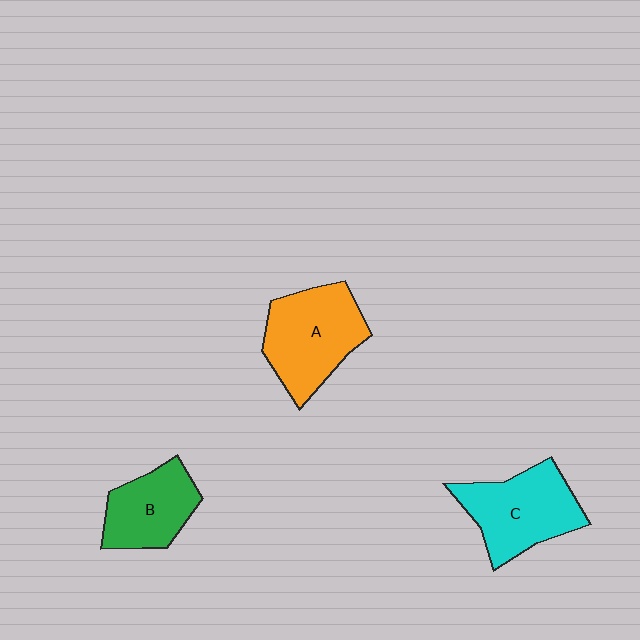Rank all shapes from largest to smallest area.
From largest to smallest: A (orange), C (cyan), B (green).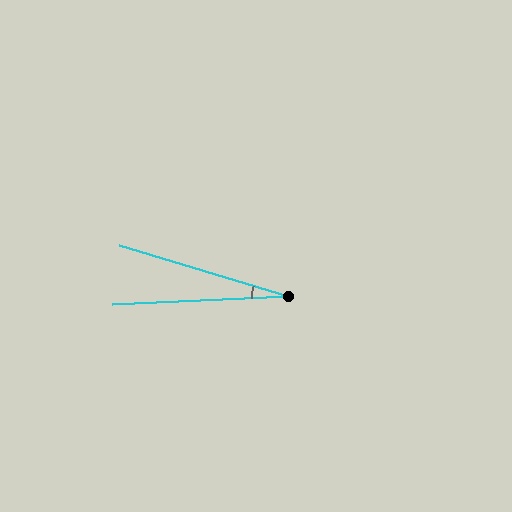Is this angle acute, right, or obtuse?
It is acute.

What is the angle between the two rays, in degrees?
Approximately 19 degrees.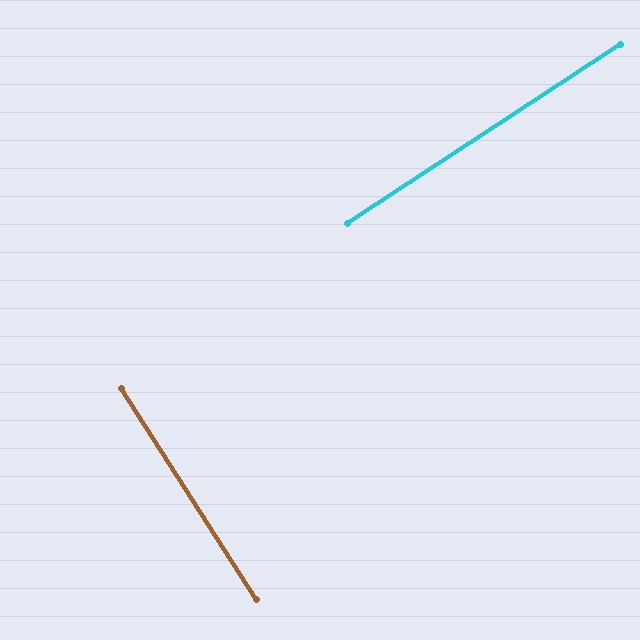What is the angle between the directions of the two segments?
Approximately 89 degrees.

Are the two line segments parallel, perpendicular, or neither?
Perpendicular — they meet at approximately 89°.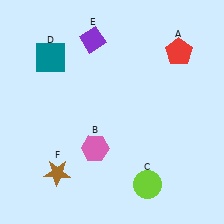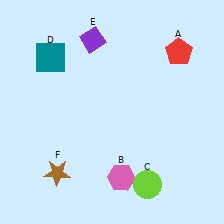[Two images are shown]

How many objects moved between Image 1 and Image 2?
1 object moved between the two images.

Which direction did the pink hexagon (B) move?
The pink hexagon (B) moved down.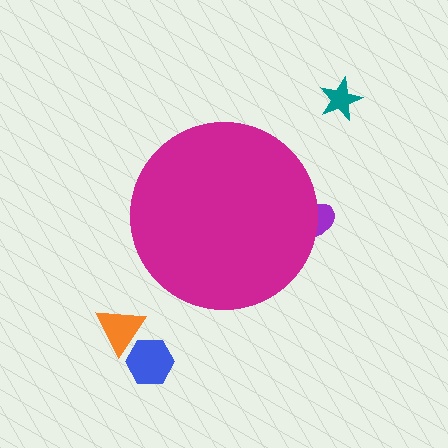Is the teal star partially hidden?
No, the teal star is fully visible.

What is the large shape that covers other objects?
A magenta circle.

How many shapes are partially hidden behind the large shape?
1 shape is partially hidden.